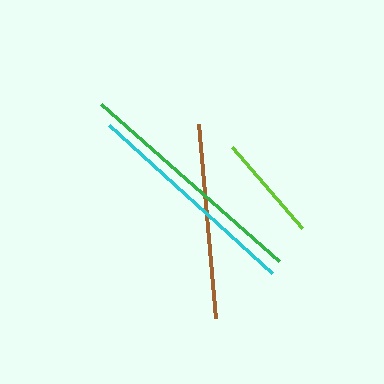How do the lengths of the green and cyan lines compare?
The green and cyan lines are approximately the same length.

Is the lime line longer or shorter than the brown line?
The brown line is longer than the lime line.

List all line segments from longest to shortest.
From longest to shortest: green, cyan, brown, lime.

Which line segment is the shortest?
The lime line is the shortest at approximately 107 pixels.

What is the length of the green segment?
The green segment is approximately 237 pixels long.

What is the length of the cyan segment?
The cyan segment is approximately 220 pixels long.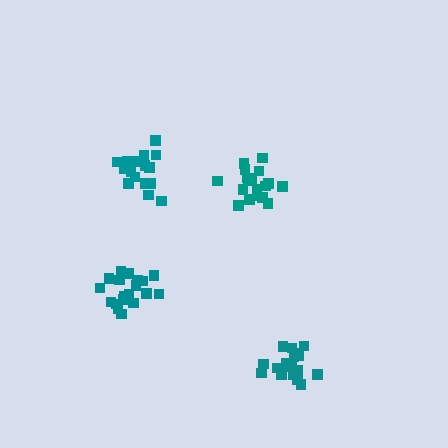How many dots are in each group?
Group 1: 18 dots, Group 2: 18 dots, Group 3: 20 dots, Group 4: 20 dots (76 total).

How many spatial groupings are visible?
There are 4 spatial groupings.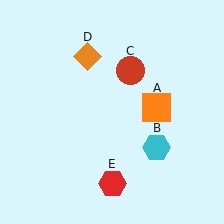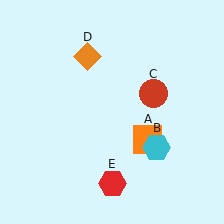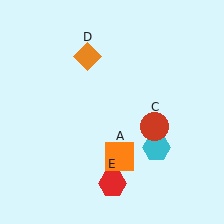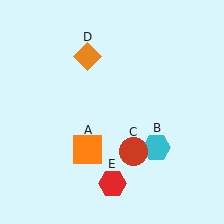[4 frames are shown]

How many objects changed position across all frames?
2 objects changed position: orange square (object A), red circle (object C).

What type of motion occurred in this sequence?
The orange square (object A), red circle (object C) rotated clockwise around the center of the scene.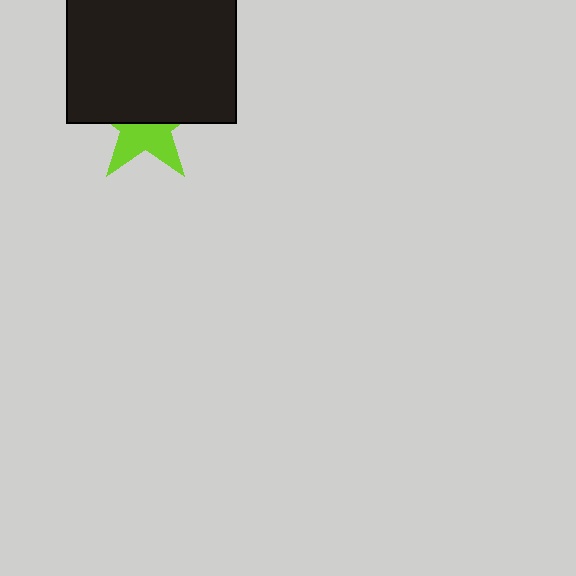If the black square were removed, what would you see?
You would see the complete lime star.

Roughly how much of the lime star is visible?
About half of it is visible (roughly 45%).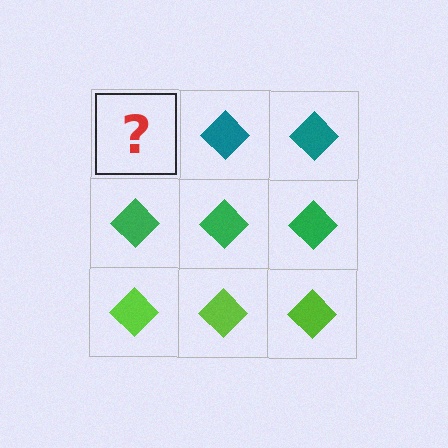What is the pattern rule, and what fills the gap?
The rule is that each row has a consistent color. The gap should be filled with a teal diamond.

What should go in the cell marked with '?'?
The missing cell should contain a teal diamond.